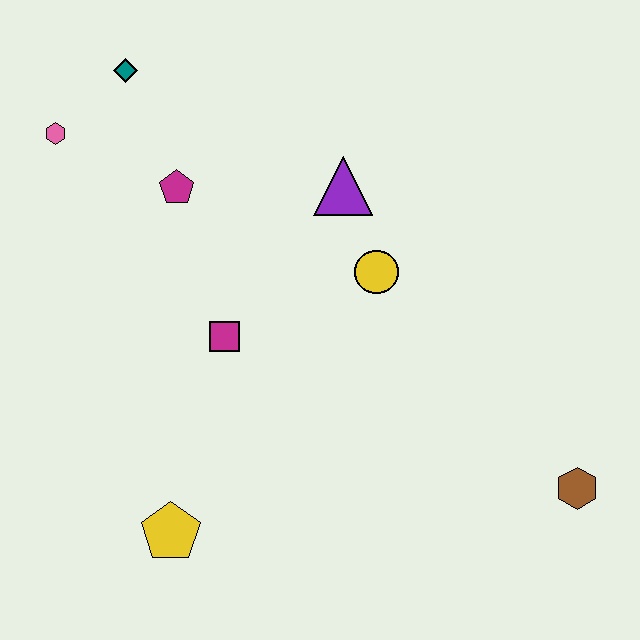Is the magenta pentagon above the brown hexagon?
Yes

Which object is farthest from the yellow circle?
The pink hexagon is farthest from the yellow circle.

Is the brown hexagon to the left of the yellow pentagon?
No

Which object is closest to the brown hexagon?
The yellow circle is closest to the brown hexagon.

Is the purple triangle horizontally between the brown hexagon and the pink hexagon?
Yes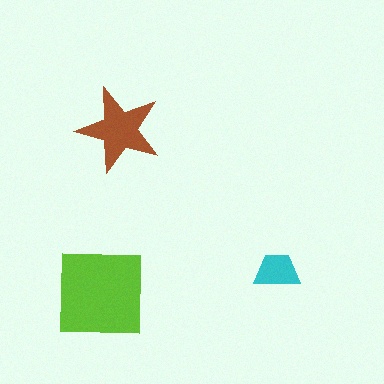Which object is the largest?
The lime square.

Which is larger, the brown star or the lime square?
The lime square.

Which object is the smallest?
The cyan trapezoid.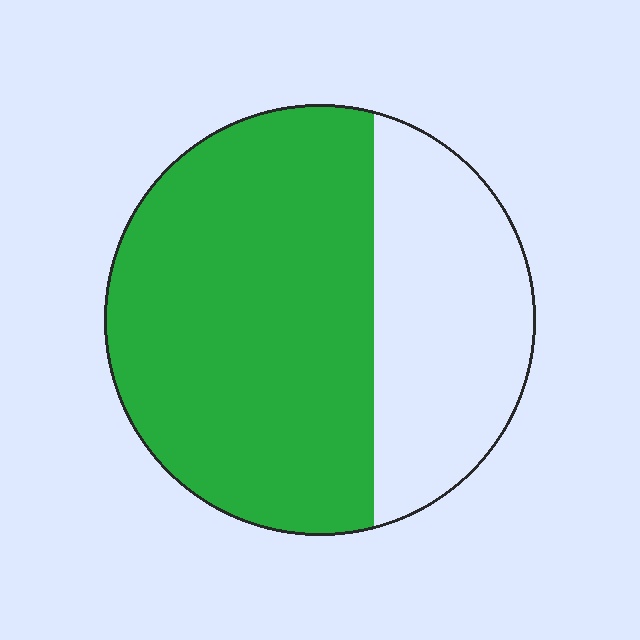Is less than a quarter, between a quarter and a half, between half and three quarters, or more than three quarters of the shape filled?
Between half and three quarters.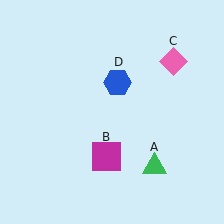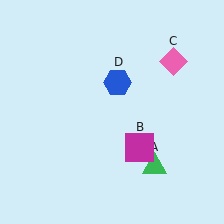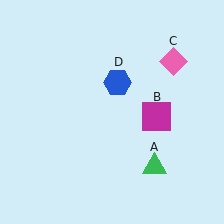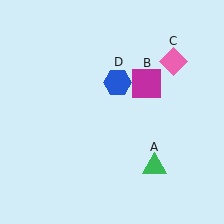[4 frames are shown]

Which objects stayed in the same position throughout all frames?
Green triangle (object A) and pink diamond (object C) and blue hexagon (object D) remained stationary.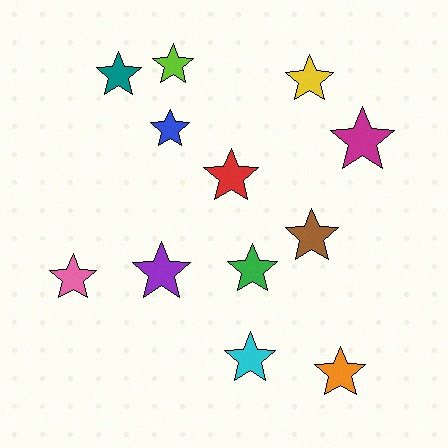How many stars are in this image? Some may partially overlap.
There are 12 stars.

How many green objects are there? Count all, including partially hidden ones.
There is 1 green object.